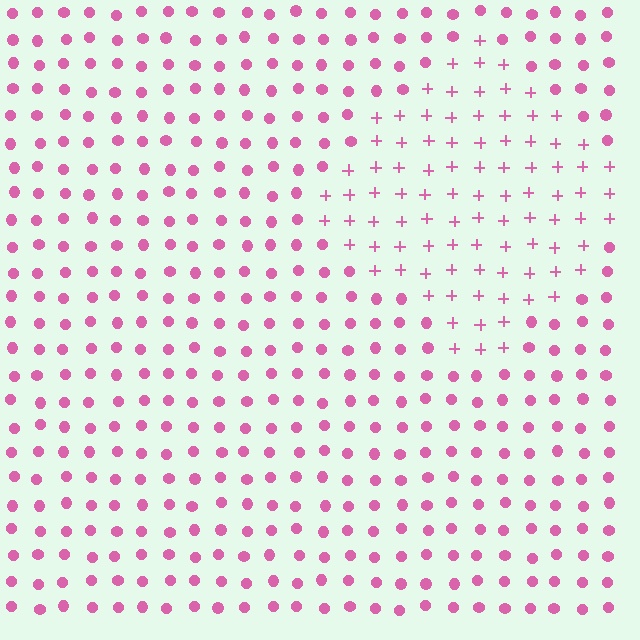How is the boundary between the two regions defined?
The boundary is defined by a change in element shape: plus signs inside vs. circles outside. All elements share the same color and spacing.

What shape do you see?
I see a diamond.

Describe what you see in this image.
The image is filled with small pink elements arranged in a uniform grid. A diamond-shaped region contains plus signs, while the surrounding area contains circles. The boundary is defined purely by the change in element shape.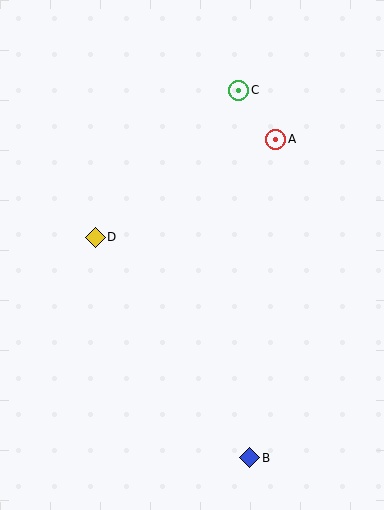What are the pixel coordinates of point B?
Point B is at (250, 458).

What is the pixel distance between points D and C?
The distance between D and C is 205 pixels.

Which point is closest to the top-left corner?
Point C is closest to the top-left corner.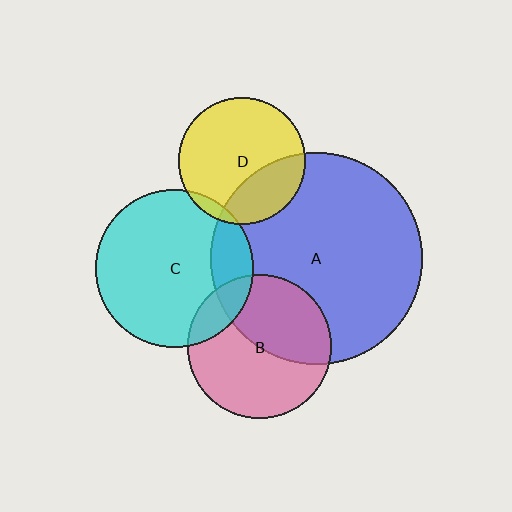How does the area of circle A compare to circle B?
Approximately 2.2 times.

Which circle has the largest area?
Circle A (blue).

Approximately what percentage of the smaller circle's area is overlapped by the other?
Approximately 45%.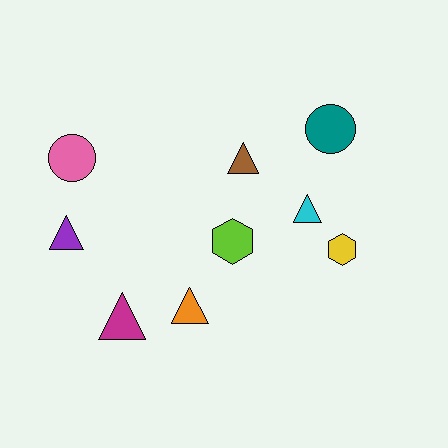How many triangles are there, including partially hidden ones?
There are 5 triangles.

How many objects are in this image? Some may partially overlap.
There are 9 objects.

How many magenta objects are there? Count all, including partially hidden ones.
There is 1 magenta object.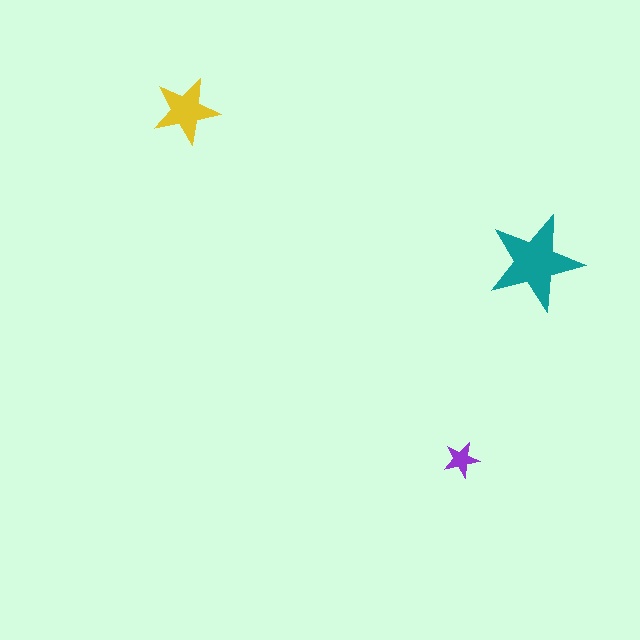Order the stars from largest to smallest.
the teal one, the yellow one, the purple one.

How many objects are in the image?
There are 3 objects in the image.